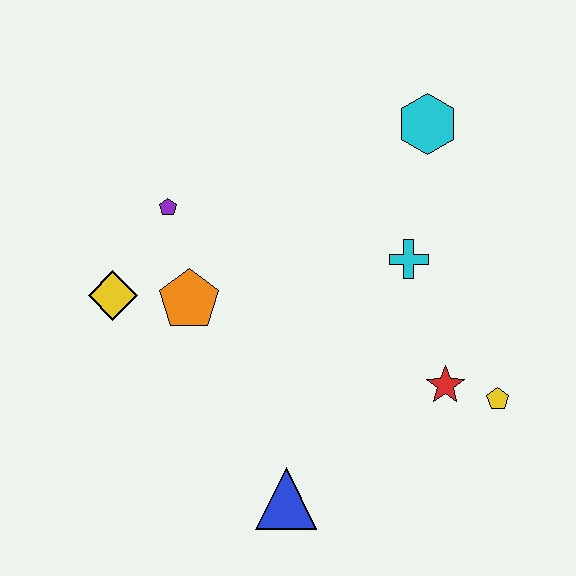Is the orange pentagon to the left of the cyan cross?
Yes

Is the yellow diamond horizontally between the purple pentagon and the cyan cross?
No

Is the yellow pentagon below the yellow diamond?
Yes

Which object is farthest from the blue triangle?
The cyan hexagon is farthest from the blue triangle.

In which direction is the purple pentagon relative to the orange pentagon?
The purple pentagon is above the orange pentagon.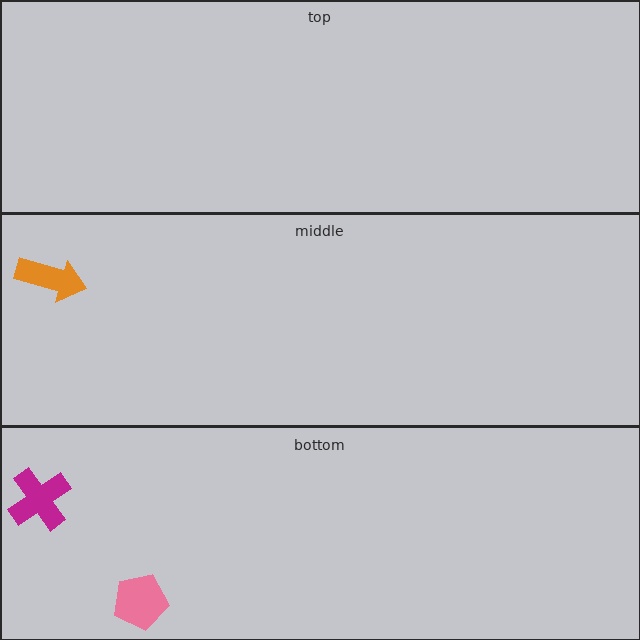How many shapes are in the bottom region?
2.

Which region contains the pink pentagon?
The bottom region.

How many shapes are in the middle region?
1.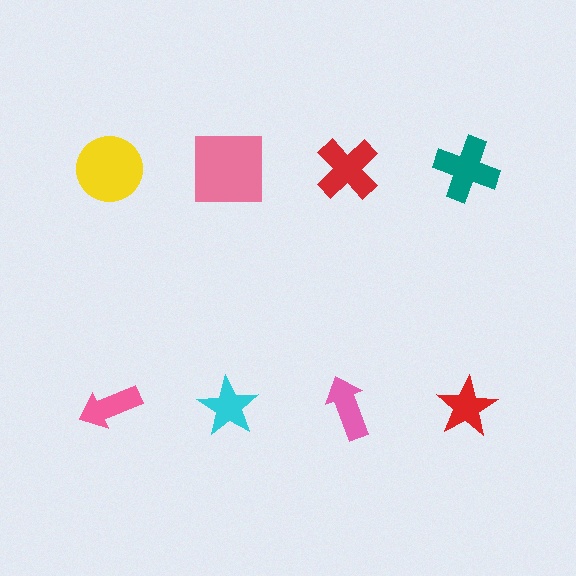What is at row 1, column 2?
A pink square.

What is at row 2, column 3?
A pink arrow.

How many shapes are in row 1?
4 shapes.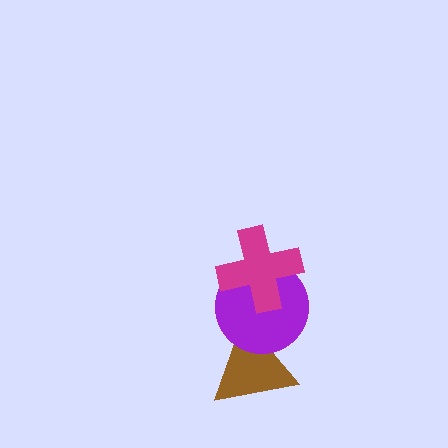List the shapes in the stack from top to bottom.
From top to bottom: the magenta cross, the purple circle, the brown triangle.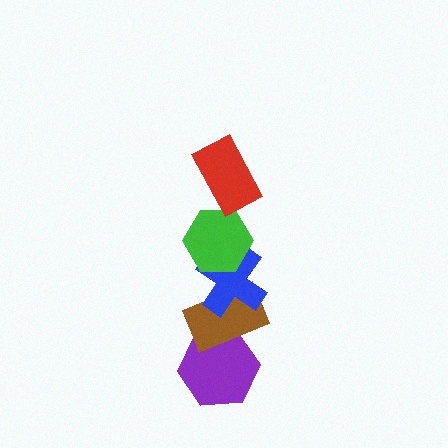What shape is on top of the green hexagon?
The red rectangle is on top of the green hexagon.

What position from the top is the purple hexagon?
The purple hexagon is 5th from the top.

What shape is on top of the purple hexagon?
The brown rectangle is on top of the purple hexagon.